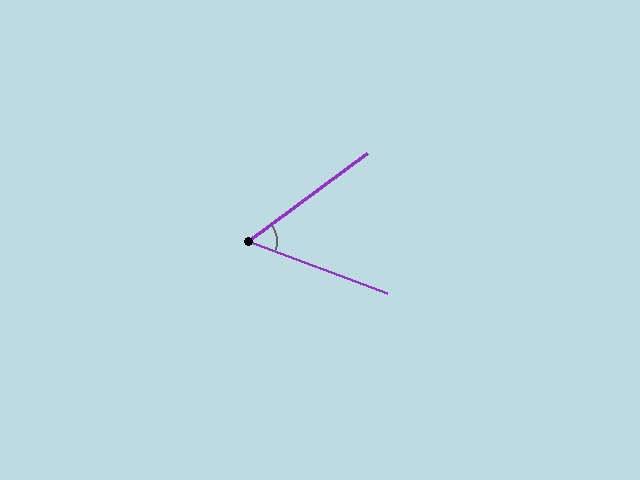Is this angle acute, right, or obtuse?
It is acute.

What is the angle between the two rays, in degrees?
Approximately 57 degrees.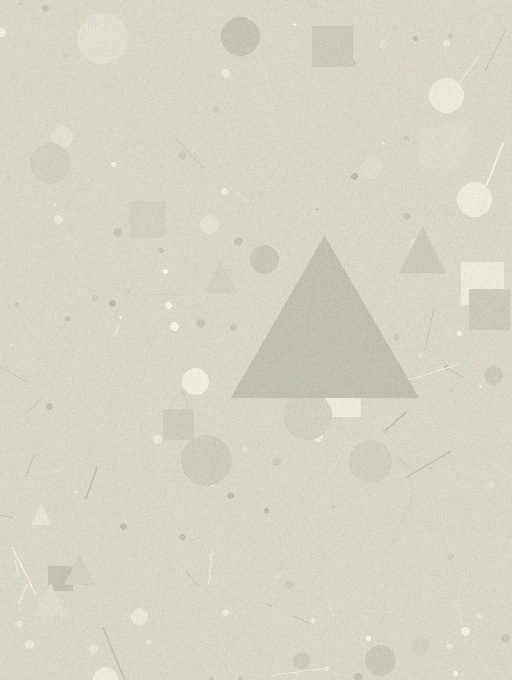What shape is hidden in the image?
A triangle is hidden in the image.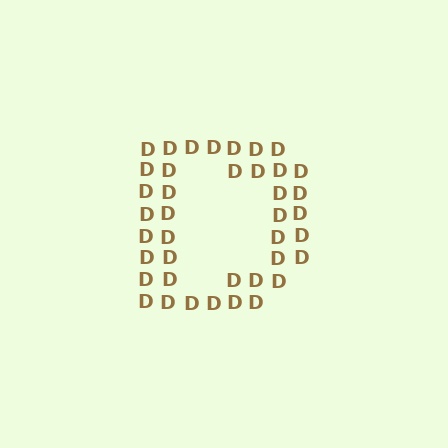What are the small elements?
The small elements are letter D's.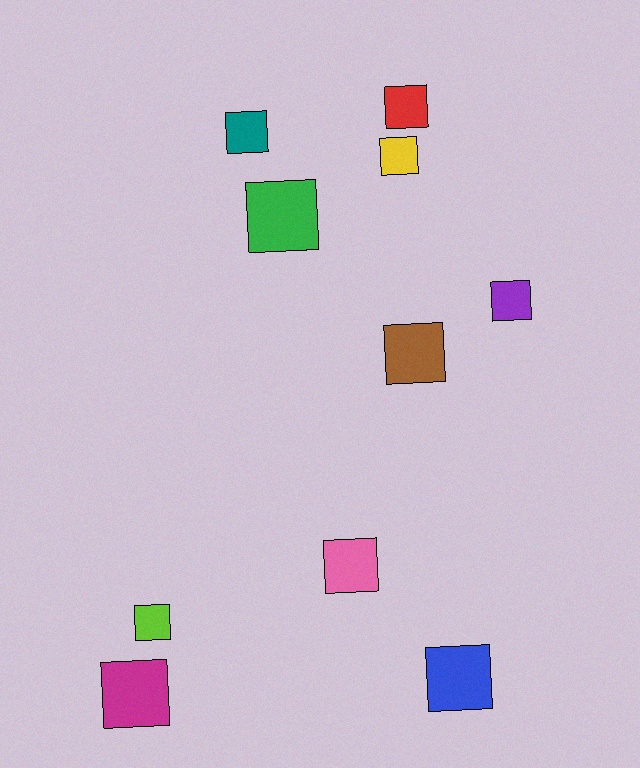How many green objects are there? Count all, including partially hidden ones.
There is 1 green object.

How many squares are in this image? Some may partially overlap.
There are 10 squares.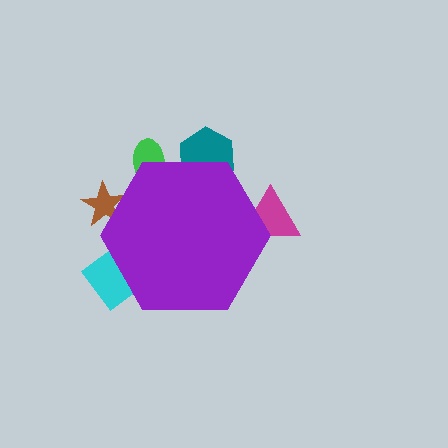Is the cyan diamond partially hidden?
Yes, the cyan diamond is partially hidden behind the purple hexagon.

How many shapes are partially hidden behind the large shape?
5 shapes are partially hidden.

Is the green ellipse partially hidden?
Yes, the green ellipse is partially hidden behind the purple hexagon.